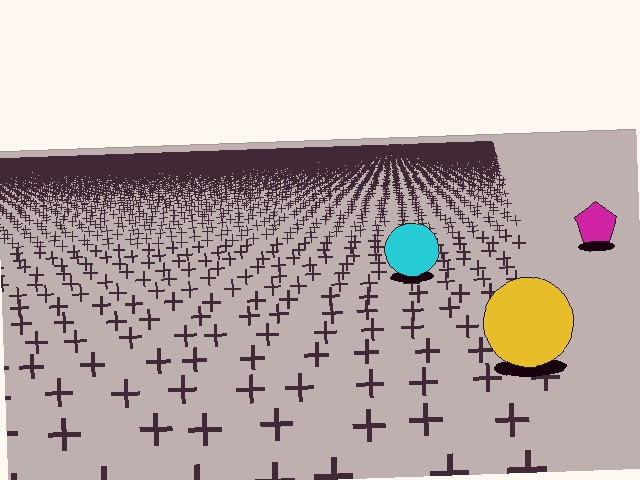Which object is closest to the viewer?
The yellow circle is closest. The texture marks near it are larger and more spread out.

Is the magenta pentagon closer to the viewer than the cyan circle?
No. The cyan circle is closer — you can tell from the texture gradient: the ground texture is coarser near it.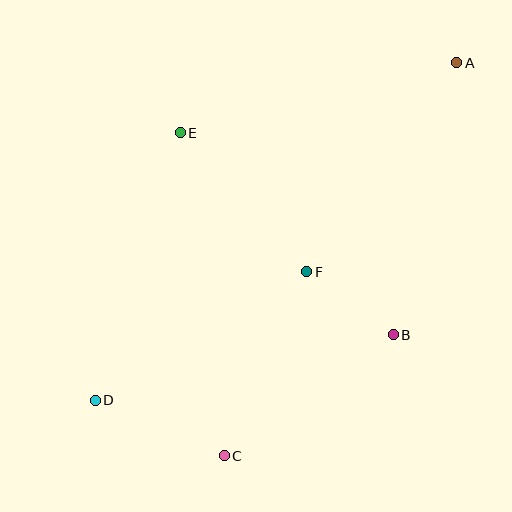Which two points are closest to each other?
Points B and F are closest to each other.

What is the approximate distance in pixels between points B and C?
The distance between B and C is approximately 208 pixels.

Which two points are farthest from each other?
Points A and D are farthest from each other.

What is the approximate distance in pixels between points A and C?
The distance between A and C is approximately 457 pixels.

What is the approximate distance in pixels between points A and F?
The distance between A and F is approximately 257 pixels.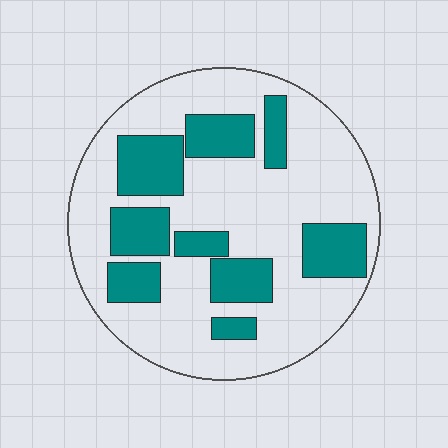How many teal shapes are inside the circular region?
9.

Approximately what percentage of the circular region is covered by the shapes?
Approximately 30%.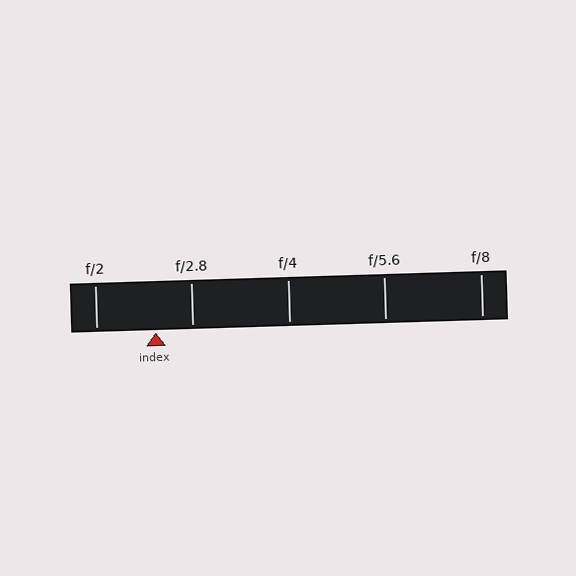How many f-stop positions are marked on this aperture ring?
There are 5 f-stop positions marked.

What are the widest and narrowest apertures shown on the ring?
The widest aperture shown is f/2 and the narrowest is f/8.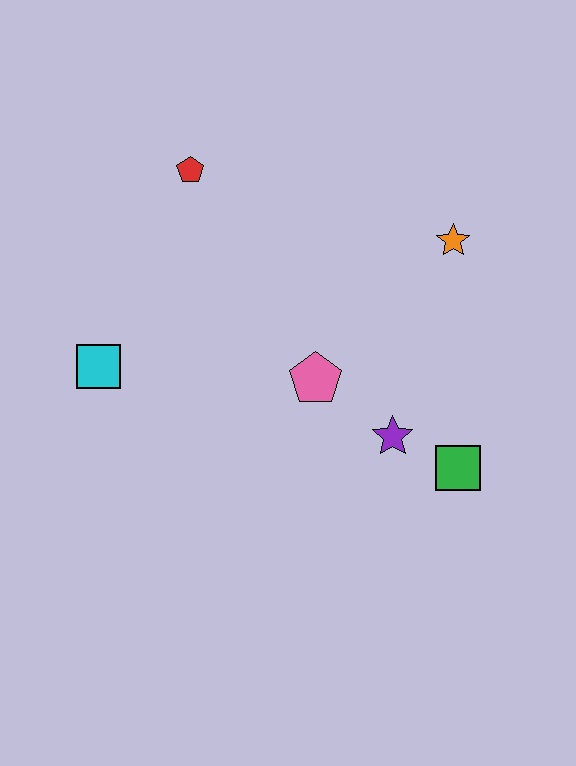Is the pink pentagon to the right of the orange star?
No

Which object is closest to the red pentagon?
The cyan square is closest to the red pentagon.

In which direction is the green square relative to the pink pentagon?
The green square is to the right of the pink pentagon.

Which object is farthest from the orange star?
The cyan square is farthest from the orange star.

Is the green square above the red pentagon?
No